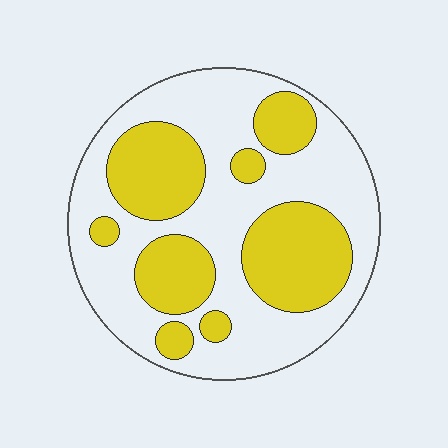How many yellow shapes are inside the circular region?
8.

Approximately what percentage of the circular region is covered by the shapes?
Approximately 40%.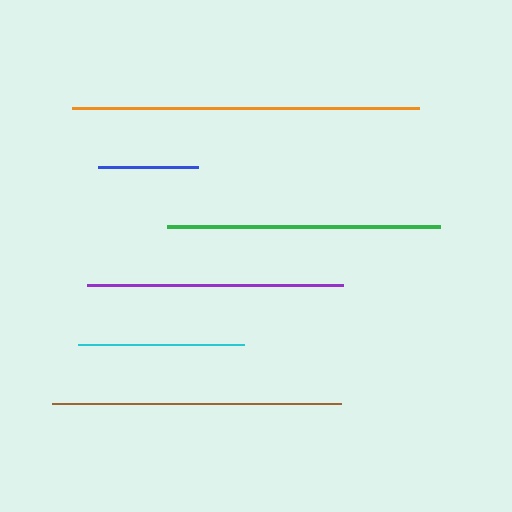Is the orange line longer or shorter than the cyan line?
The orange line is longer than the cyan line.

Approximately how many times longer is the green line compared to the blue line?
The green line is approximately 2.7 times the length of the blue line.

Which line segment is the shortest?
The blue line is the shortest at approximately 100 pixels.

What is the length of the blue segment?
The blue segment is approximately 100 pixels long.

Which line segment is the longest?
The orange line is the longest at approximately 347 pixels.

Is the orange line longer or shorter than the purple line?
The orange line is longer than the purple line.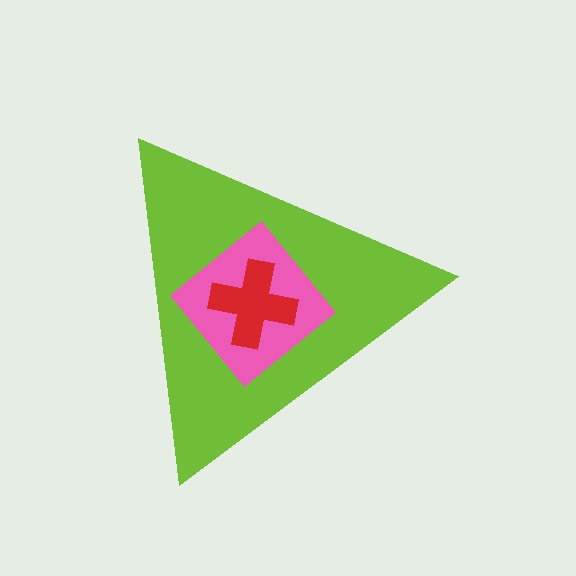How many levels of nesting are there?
3.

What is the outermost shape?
The lime triangle.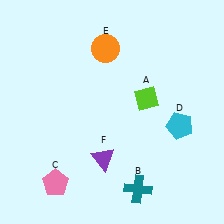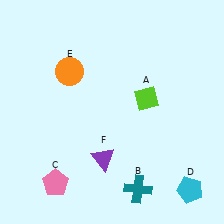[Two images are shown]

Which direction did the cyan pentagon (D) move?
The cyan pentagon (D) moved down.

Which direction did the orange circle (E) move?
The orange circle (E) moved left.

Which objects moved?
The objects that moved are: the cyan pentagon (D), the orange circle (E).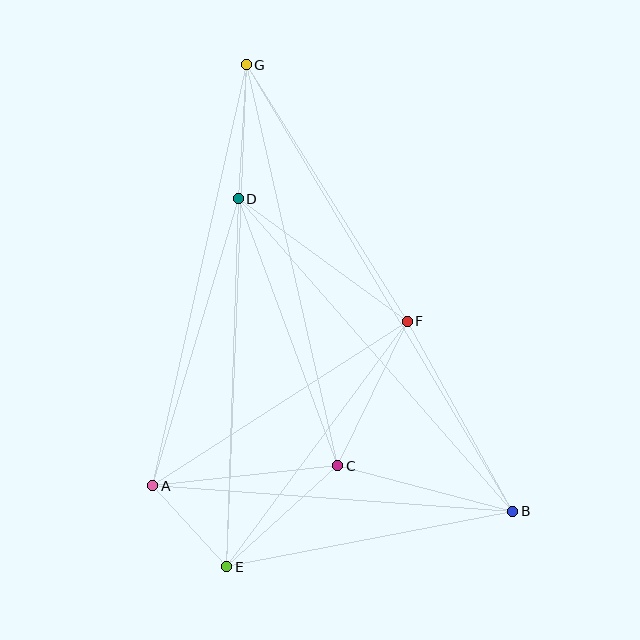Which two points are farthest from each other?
Points B and G are farthest from each other.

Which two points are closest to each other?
Points A and E are closest to each other.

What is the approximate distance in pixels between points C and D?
The distance between C and D is approximately 285 pixels.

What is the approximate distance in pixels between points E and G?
The distance between E and G is approximately 502 pixels.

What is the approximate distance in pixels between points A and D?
The distance between A and D is approximately 300 pixels.